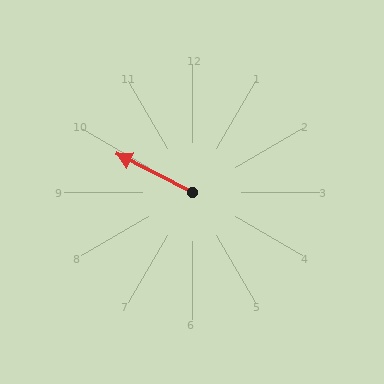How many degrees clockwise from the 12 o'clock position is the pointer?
Approximately 297 degrees.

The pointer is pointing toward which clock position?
Roughly 10 o'clock.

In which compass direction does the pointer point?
Northwest.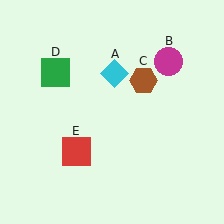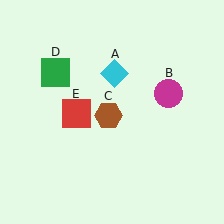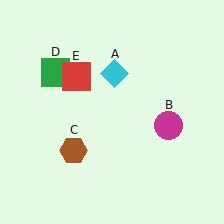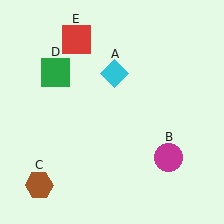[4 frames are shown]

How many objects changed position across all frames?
3 objects changed position: magenta circle (object B), brown hexagon (object C), red square (object E).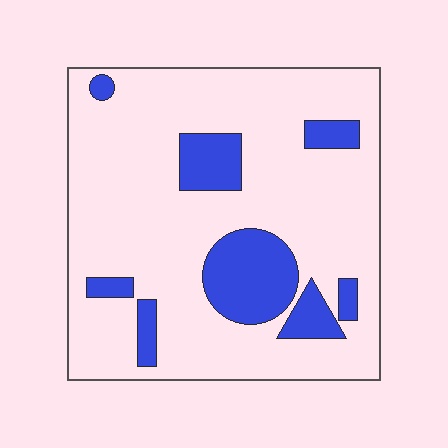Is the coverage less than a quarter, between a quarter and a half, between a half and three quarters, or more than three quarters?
Less than a quarter.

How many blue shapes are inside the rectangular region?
8.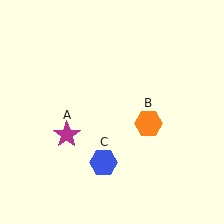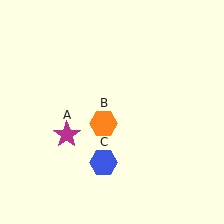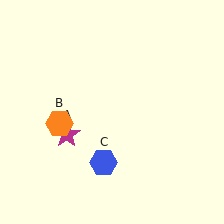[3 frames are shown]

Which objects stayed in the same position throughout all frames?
Magenta star (object A) and blue hexagon (object C) remained stationary.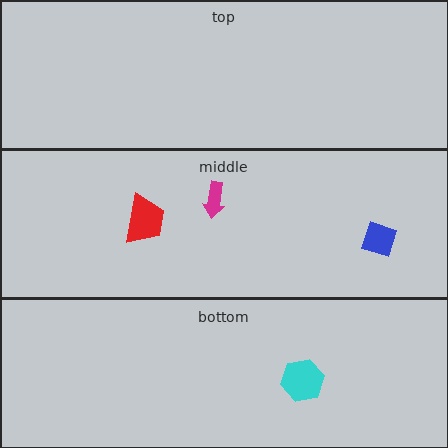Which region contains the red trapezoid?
The middle region.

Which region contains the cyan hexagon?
The bottom region.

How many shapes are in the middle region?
3.